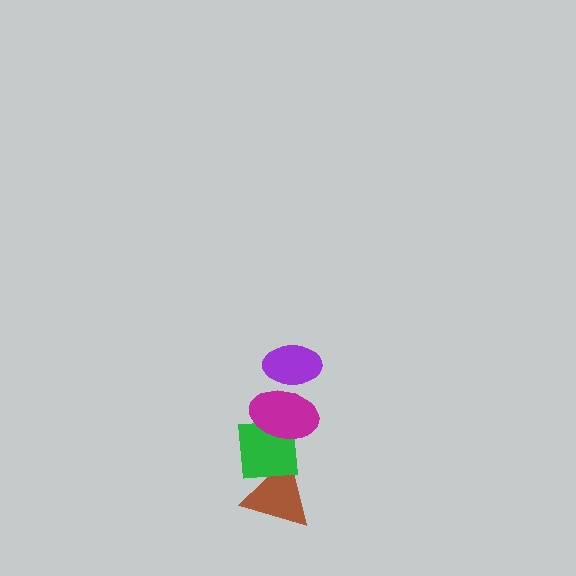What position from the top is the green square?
The green square is 3rd from the top.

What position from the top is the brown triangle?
The brown triangle is 4th from the top.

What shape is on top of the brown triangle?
The green square is on top of the brown triangle.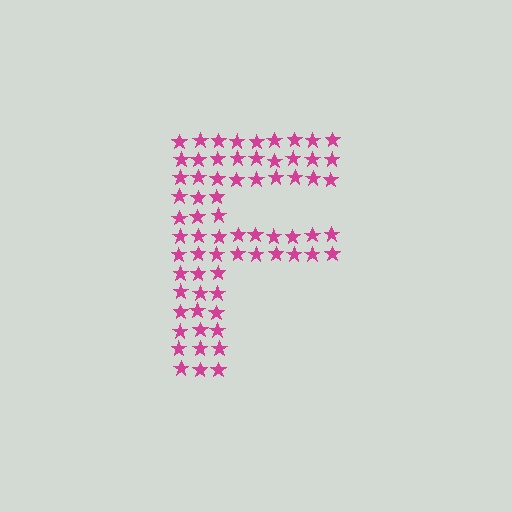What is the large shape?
The large shape is the letter F.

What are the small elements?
The small elements are stars.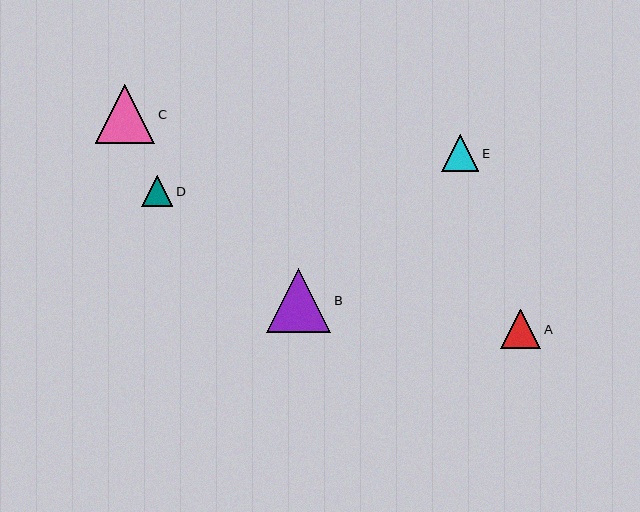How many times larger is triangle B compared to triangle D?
Triangle B is approximately 2.1 times the size of triangle D.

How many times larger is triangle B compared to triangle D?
Triangle B is approximately 2.1 times the size of triangle D.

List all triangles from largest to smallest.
From largest to smallest: B, C, A, E, D.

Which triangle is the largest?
Triangle B is the largest with a size of approximately 65 pixels.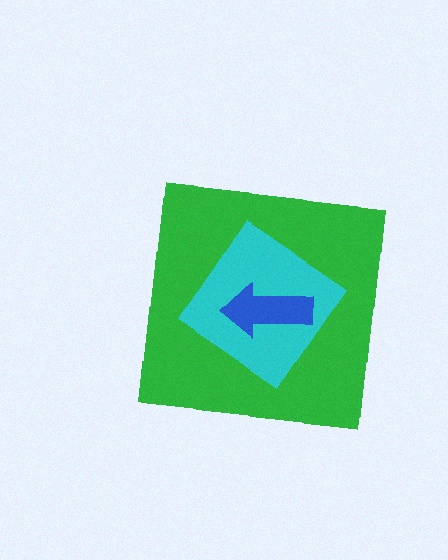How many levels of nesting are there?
3.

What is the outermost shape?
The green square.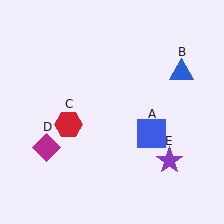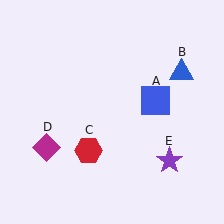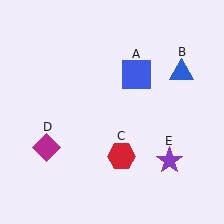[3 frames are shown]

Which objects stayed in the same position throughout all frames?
Blue triangle (object B) and magenta diamond (object D) and purple star (object E) remained stationary.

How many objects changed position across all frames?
2 objects changed position: blue square (object A), red hexagon (object C).